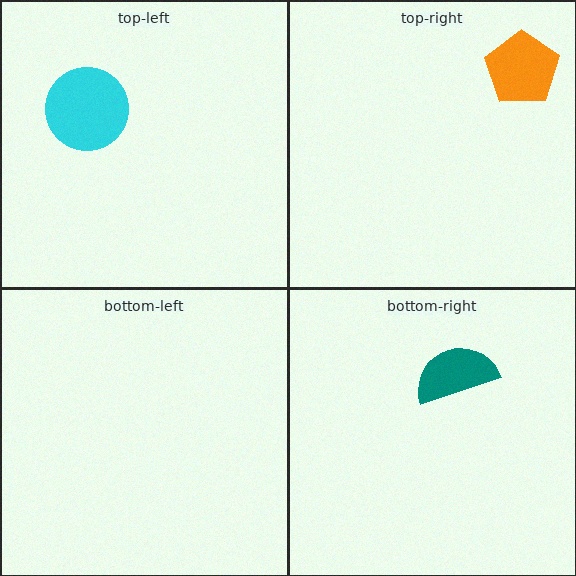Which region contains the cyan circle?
The top-left region.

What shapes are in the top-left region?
The cyan circle.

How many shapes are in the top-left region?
1.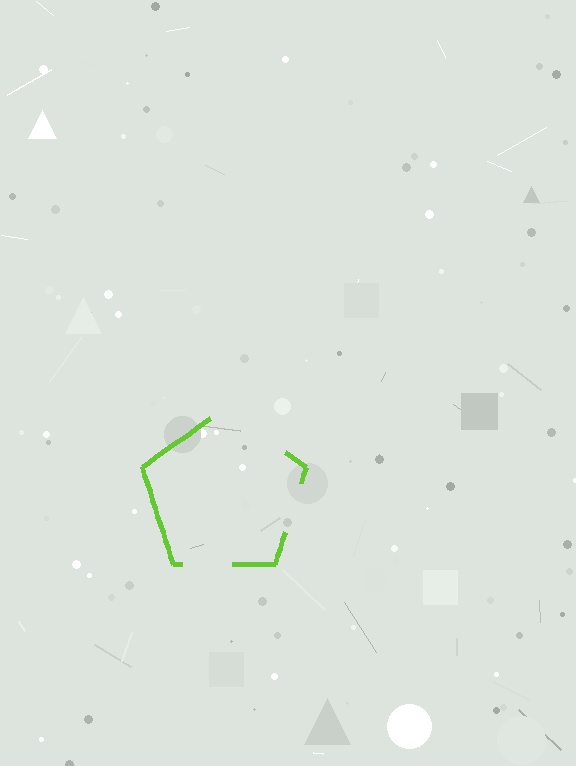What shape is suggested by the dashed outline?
The dashed outline suggests a pentagon.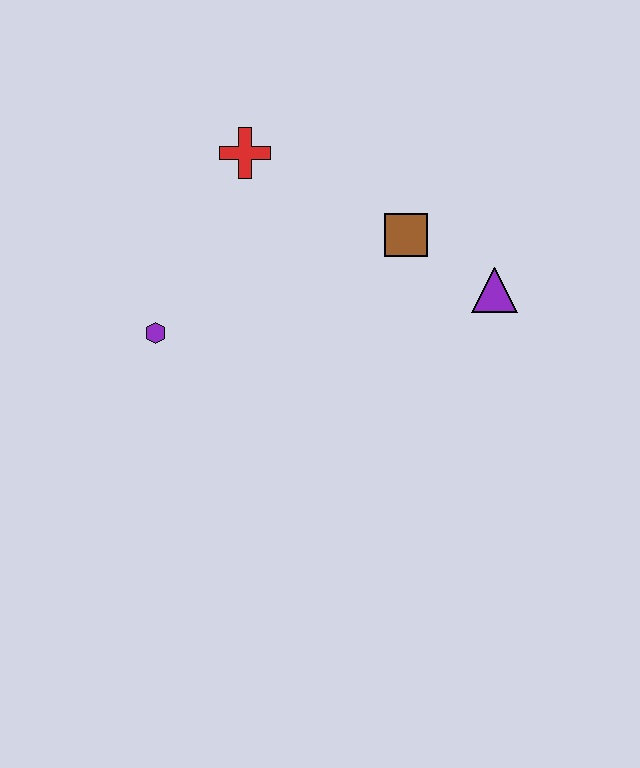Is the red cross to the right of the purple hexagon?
Yes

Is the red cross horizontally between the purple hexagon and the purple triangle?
Yes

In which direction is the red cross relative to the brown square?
The red cross is to the left of the brown square.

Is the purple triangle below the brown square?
Yes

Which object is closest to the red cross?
The brown square is closest to the red cross.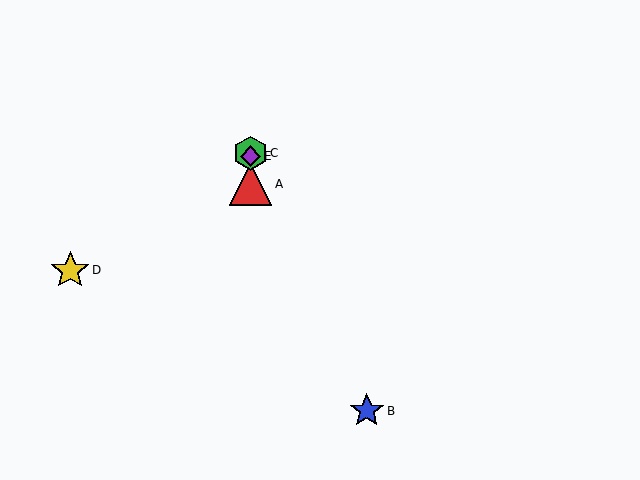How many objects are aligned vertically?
3 objects (A, C, E) are aligned vertically.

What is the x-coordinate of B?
Object B is at x≈367.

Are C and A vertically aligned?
Yes, both are at x≈251.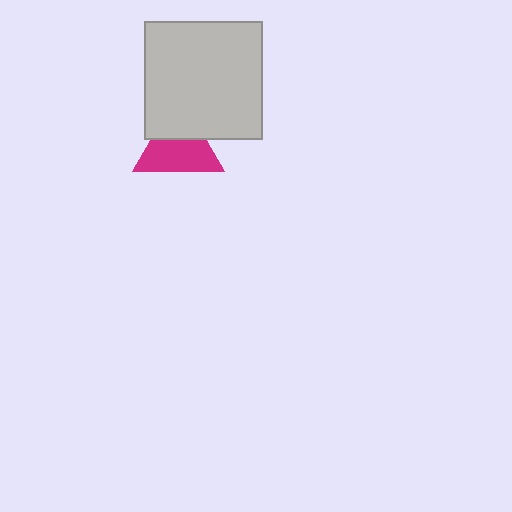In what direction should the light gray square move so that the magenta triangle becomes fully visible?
The light gray square should move up. That is the shortest direction to clear the overlap and leave the magenta triangle fully visible.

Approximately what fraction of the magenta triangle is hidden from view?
Roughly 36% of the magenta triangle is hidden behind the light gray square.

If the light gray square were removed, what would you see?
You would see the complete magenta triangle.